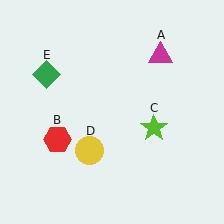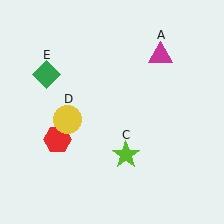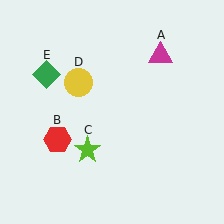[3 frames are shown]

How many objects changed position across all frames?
2 objects changed position: lime star (object C), yellow circle (object D).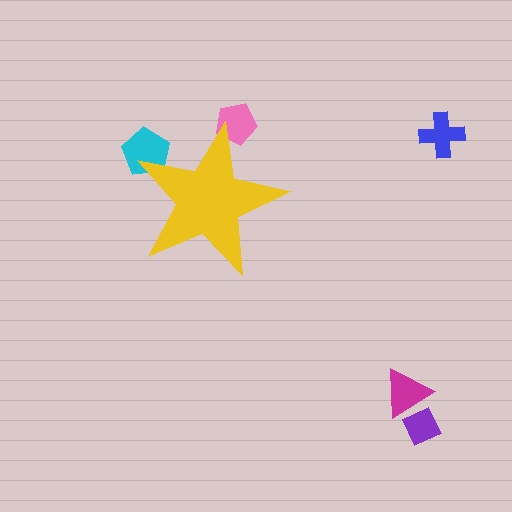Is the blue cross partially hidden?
No, the blue cross is fully visible.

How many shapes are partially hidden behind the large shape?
2 shapes are partially hidden.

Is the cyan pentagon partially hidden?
Yes, the cyan pentagon is partially hidden behind the yellow star.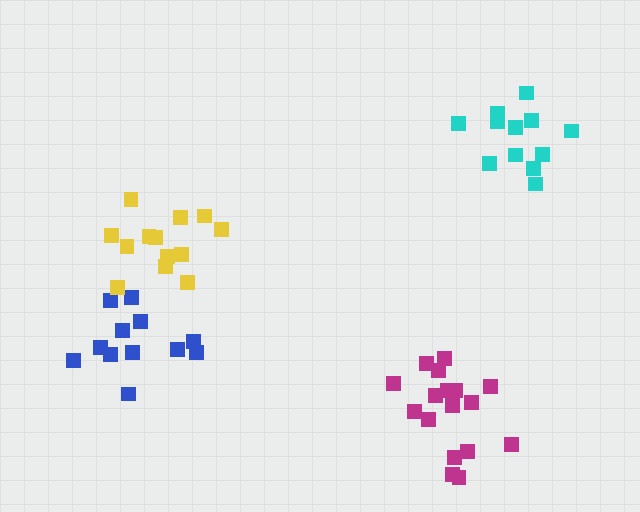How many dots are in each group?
Group 1: 12 dots, Group 2: 12 dots, Group 3: 17 dots, Group 4: 13 dots (54 total).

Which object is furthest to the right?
The cyan cluster is rightmost.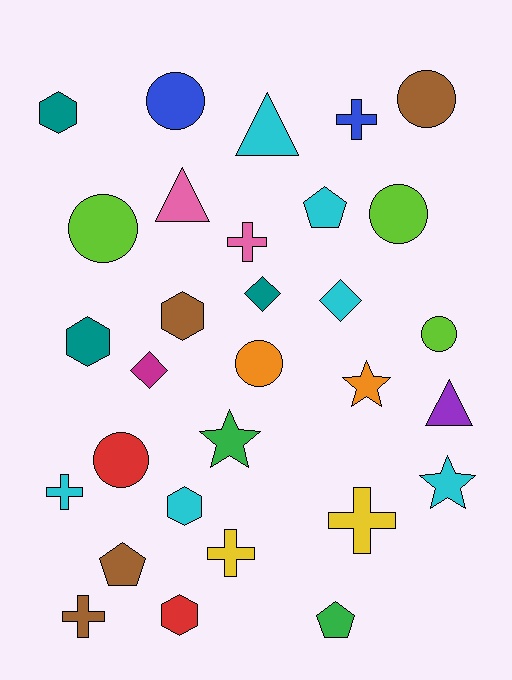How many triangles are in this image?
There are 3 triangles.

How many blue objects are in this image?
There are 2 blue objects.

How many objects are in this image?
There are 30 objects.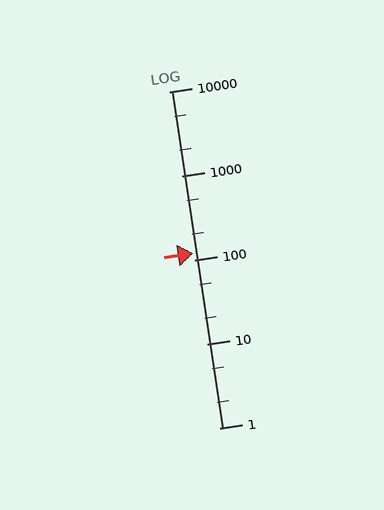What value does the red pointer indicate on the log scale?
The pointer indicates approximately 120.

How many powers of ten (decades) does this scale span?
The scale spans 4 decades, from 1 to 10000.